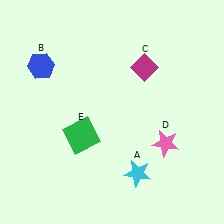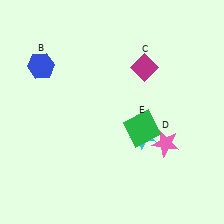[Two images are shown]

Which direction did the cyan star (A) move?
The cyan star (A) moved up.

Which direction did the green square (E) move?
The green square (E) moved right.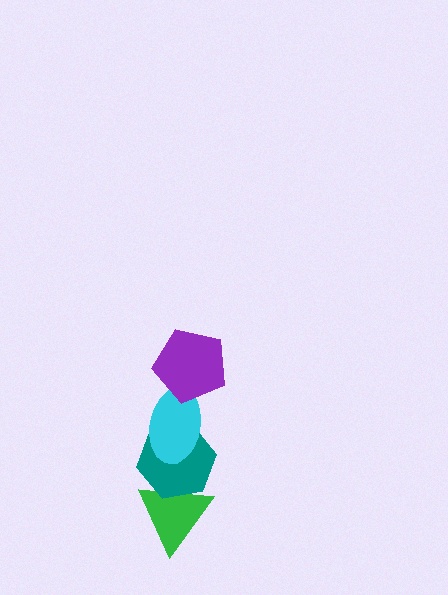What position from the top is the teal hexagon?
The teal hexagon is 3rd from the top.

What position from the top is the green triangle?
The green triangle is 4th from the top.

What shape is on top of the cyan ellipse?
The purple pentagon is on top of the cyan ellipse.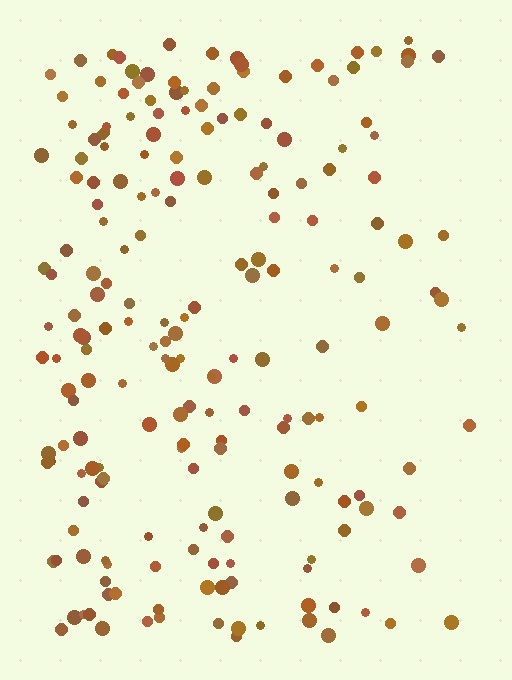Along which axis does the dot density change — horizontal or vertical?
Horizontal.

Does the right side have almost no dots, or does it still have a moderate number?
Still a moderate number, just noticeably fewer than the left.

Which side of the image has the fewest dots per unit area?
The right.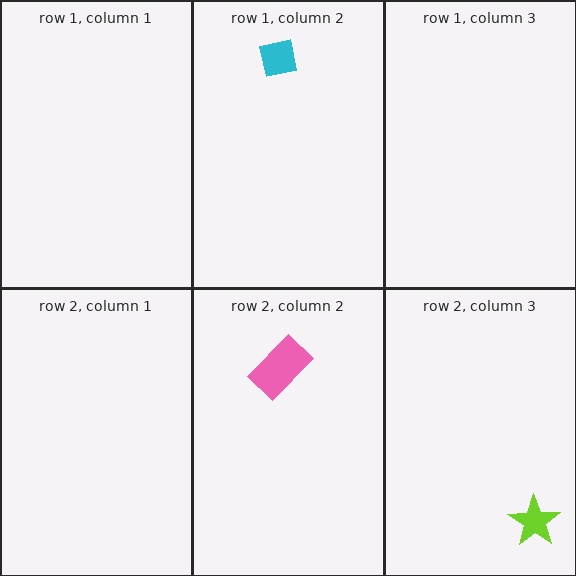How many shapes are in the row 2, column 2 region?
1.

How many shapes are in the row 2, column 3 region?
1.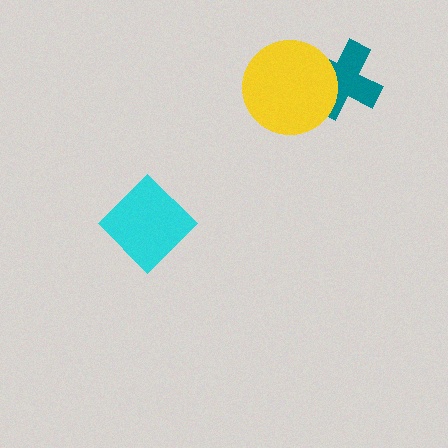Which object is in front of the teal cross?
The yellow circle is in front of the teal cross.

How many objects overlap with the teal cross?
1 object overlaps with the teal cross.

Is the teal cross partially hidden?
Yes, it is partially covered by another shape.